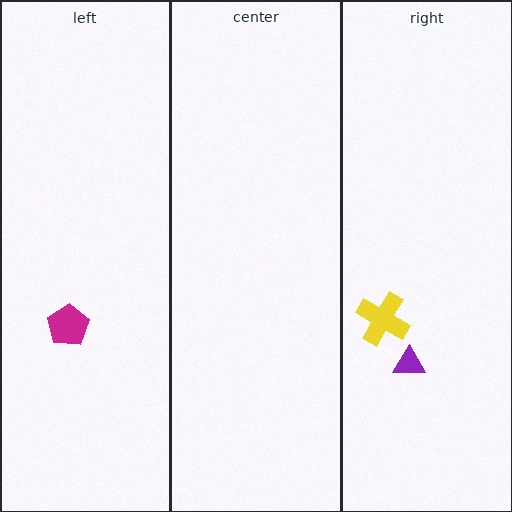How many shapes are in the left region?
1.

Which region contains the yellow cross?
The right region.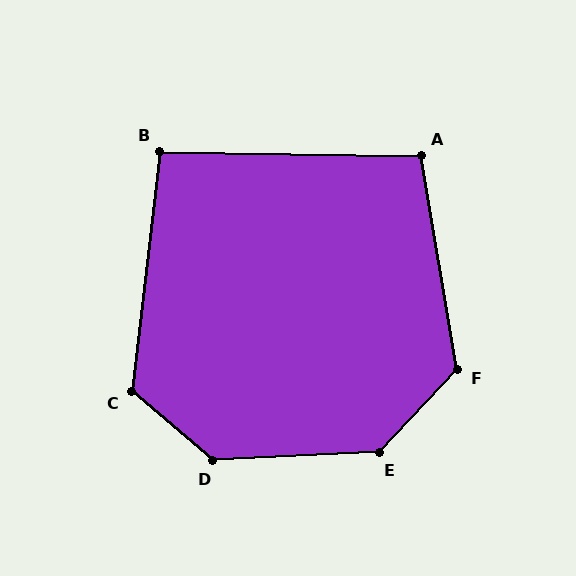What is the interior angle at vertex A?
Approximately 100 degrees (obtuse).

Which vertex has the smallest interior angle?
B, at approximately 96 degrees.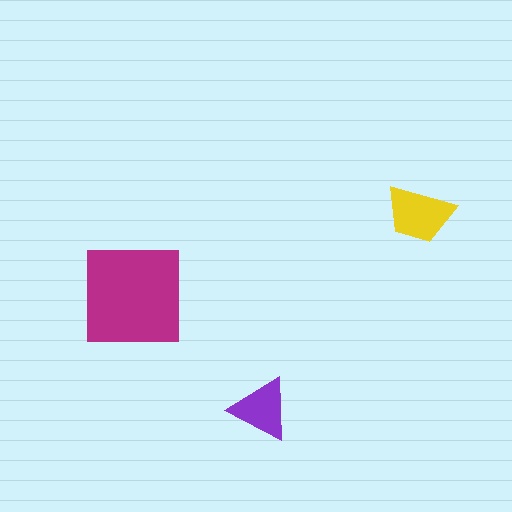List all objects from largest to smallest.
The magenta square, the yellow trapezoid, the purple triangle.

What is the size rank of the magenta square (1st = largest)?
1st.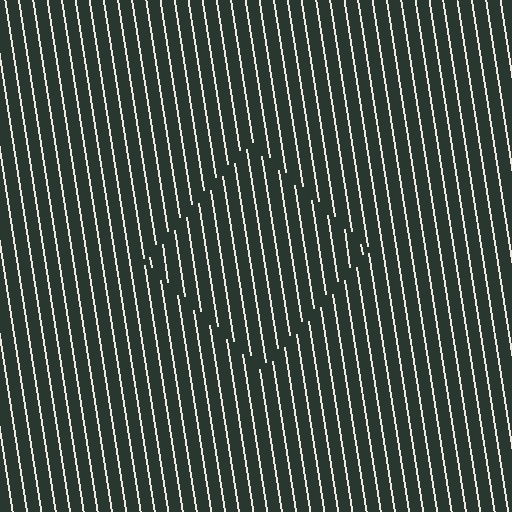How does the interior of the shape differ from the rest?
The interior of the shape contains the same grating, shifted by half a period — the contour is defined by the phase discontinuity where line-ends from the inner and outer gratings abut.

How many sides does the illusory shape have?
4 sides — the line-ends trace a square.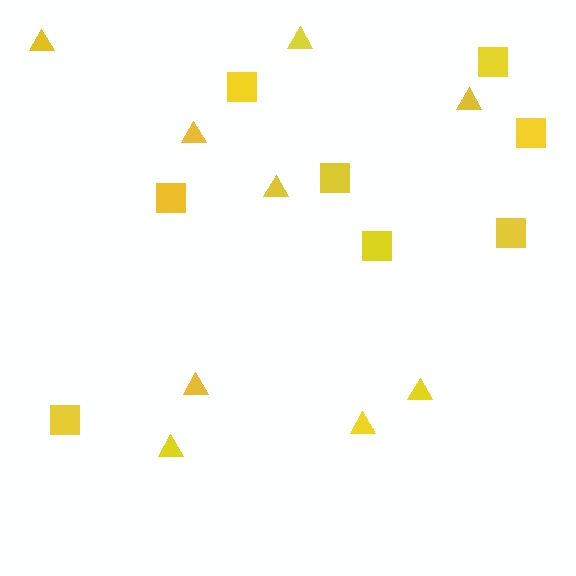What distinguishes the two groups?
There are 2 groups: one group of triangles (9) and one group of squares (8).